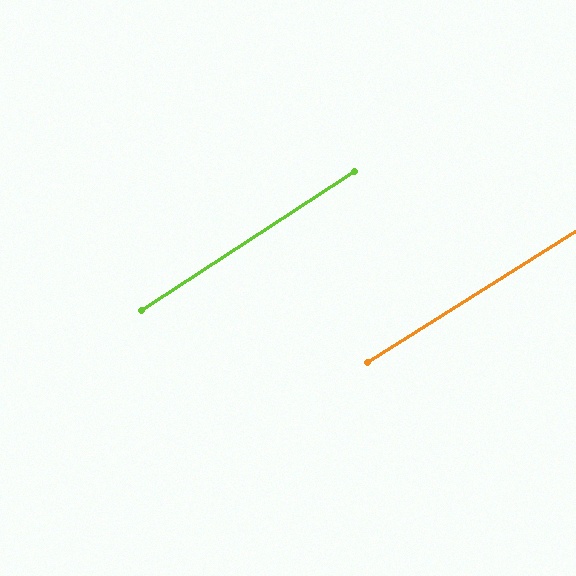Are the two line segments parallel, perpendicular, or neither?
Parallel — their directions differ by only 0.9°.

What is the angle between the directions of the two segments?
Approximately 1 degree.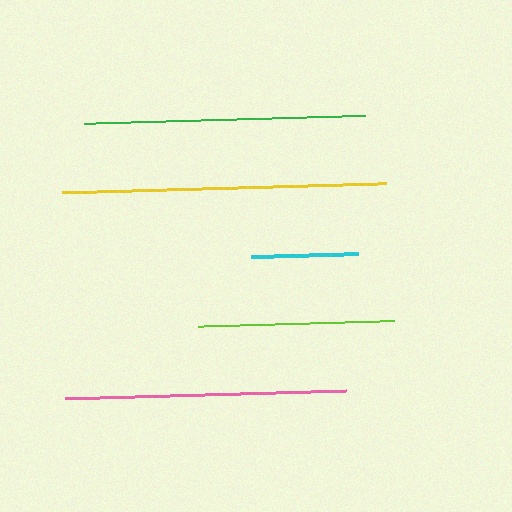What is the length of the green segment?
The green segment is approximately 281 pixels long.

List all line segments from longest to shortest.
From longest to shortest: yellow, green, pink, lime, cyan.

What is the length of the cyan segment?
The cyan segment is approximately 108 pixels long.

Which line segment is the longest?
The yellow line is the longest at approximately 323 pixels.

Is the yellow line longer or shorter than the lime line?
The yellow line is longer than the lime line.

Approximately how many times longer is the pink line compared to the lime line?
The pink line is approximately 1.4 times the length of the lime line.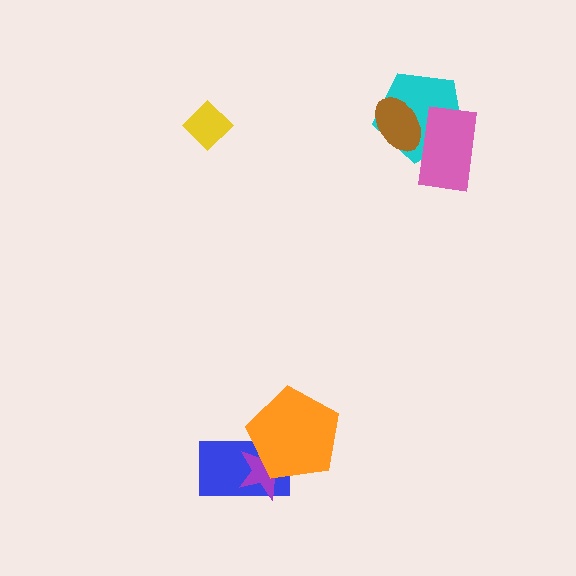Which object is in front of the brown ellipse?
The pink rectangle is in front of the brown ellipse.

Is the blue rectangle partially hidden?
Yes, it is partially covered by another shape.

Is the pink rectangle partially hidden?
No, no other shape covers it.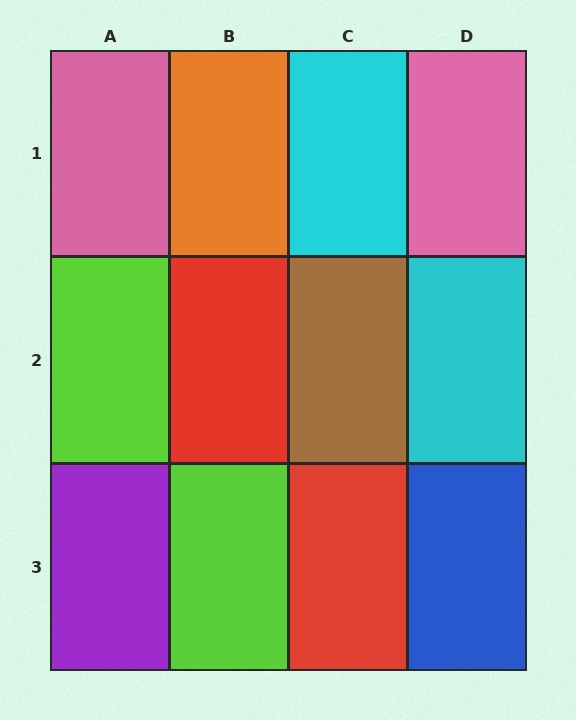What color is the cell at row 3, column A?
Purple.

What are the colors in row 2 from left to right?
Lime, red, brown, cyan.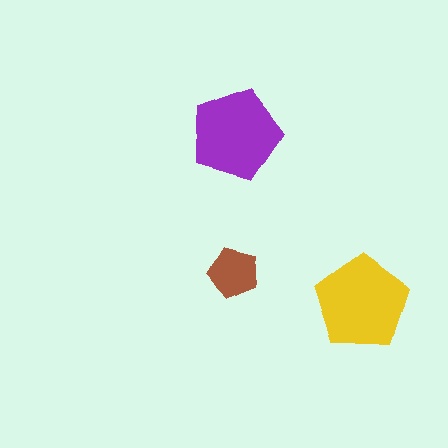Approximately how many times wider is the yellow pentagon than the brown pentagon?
About 2 times wider.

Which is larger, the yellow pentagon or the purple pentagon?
The yellow one.